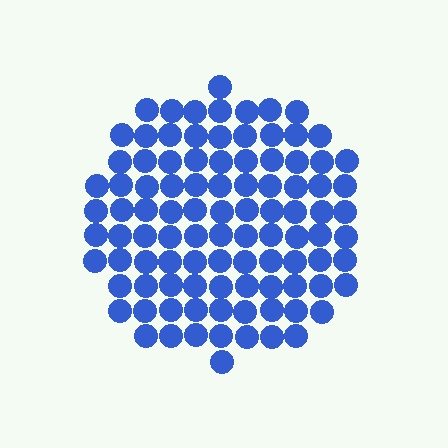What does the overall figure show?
The overall figure shows a circle.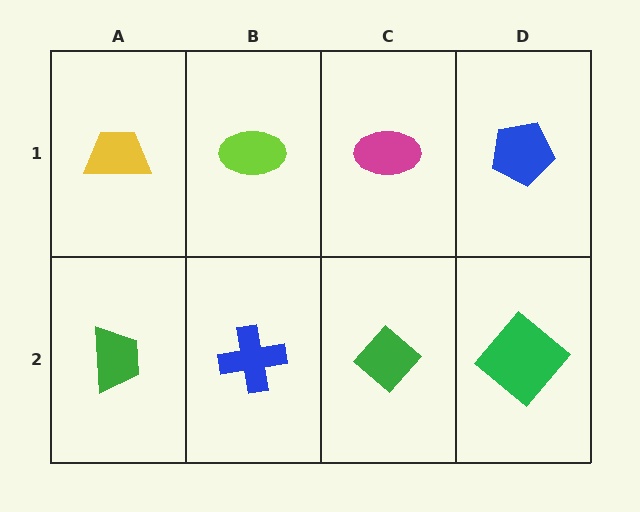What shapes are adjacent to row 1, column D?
A green diamond (row 2, column D), a magenta ellipse (row 1, column C).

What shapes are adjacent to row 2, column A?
A yellow trapezoid (row 1, column A), a blue cross (row 2, column B).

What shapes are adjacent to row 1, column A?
A green trapezoid (row 2, column A), a lime ellipse (row 1, column B).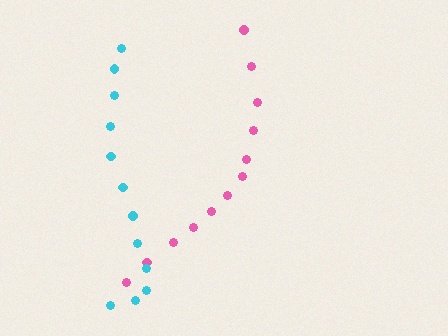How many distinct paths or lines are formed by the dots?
There are 2 distinct paths.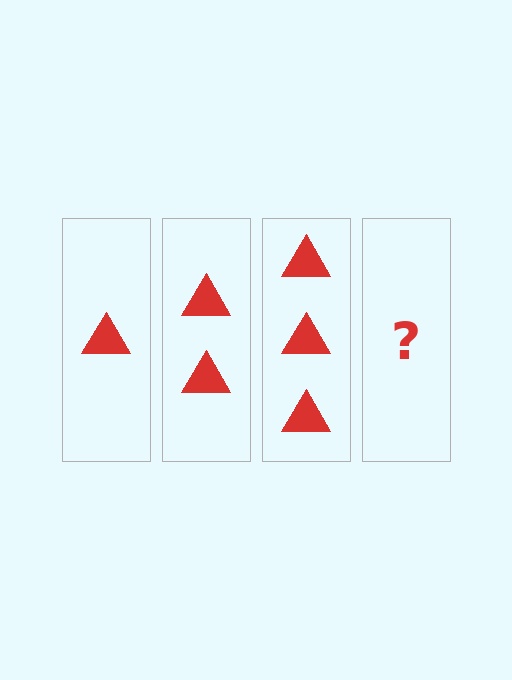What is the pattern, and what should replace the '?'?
The pattern is that each step adds one more triangle. The '?' should be 4 triangles.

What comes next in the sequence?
The next element should be 4 triangles.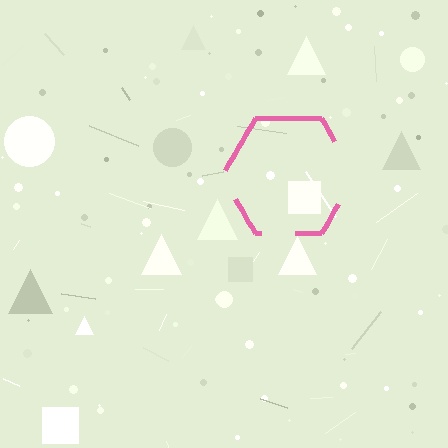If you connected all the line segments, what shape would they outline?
They would outline a hexagon.